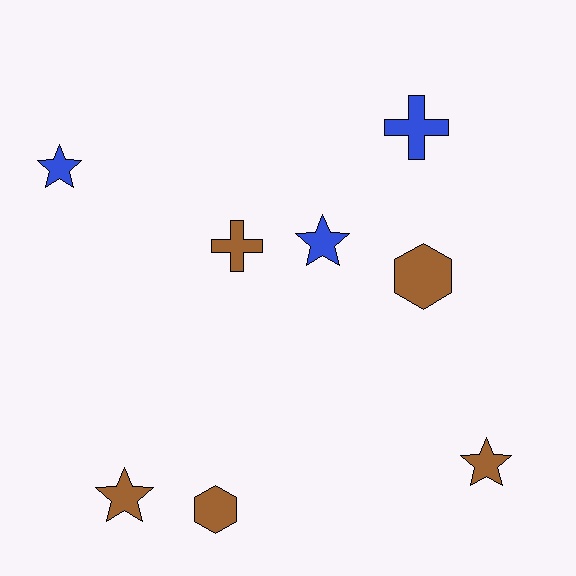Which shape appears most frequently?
Star, with 4 objects.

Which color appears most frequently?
Brown, with 5 objects.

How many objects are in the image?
There are 8 objects.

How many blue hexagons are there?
There are no blue hexagons.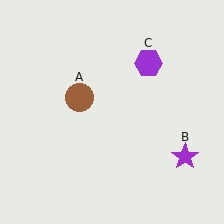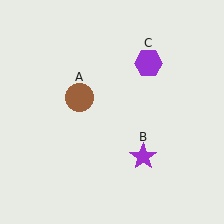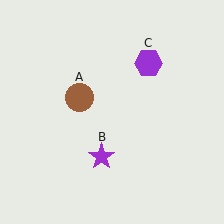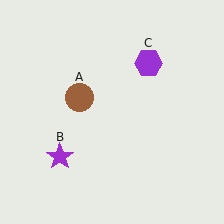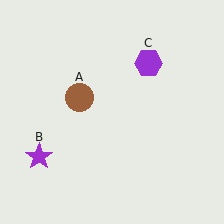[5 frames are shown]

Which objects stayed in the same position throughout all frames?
Brown circle (object A) and purple hexagon (object C) remained stationary.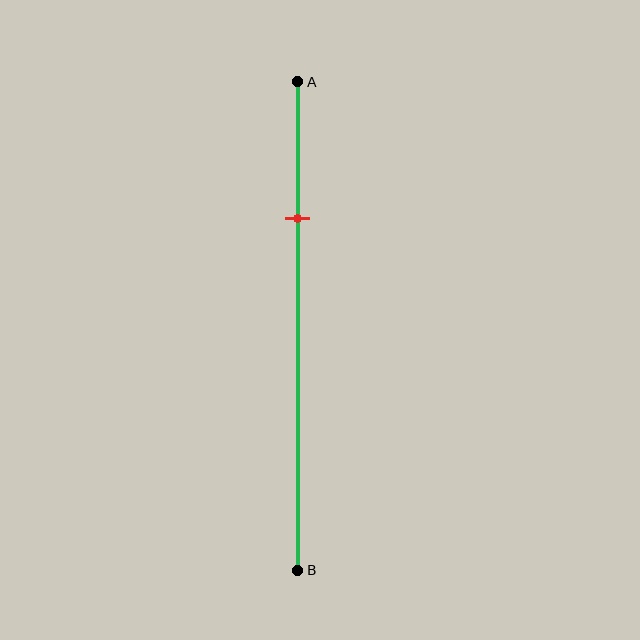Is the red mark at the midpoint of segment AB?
No, the mark is at about 30% from A, not at the 50% midpoint.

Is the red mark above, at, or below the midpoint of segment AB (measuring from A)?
The red mark is above the midpoint of segment AB.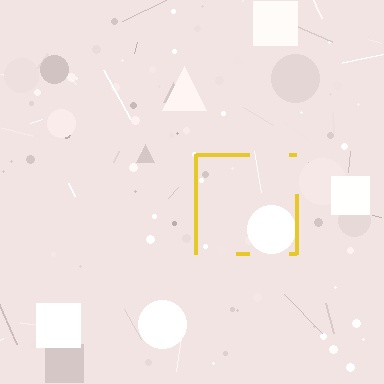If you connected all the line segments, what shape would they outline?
They would outline a square.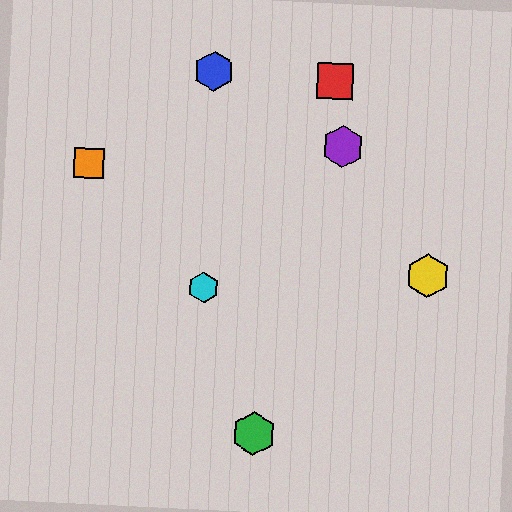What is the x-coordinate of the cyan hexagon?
The cyan hexagon is at x≈204.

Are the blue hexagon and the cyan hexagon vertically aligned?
Yes, both are at x≈214.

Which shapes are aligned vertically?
The blue hexagon, the cyan hexagon are aligned vertically.